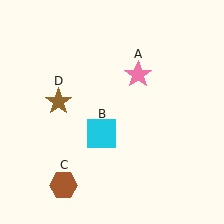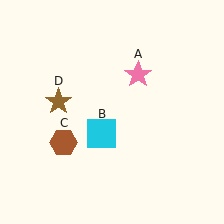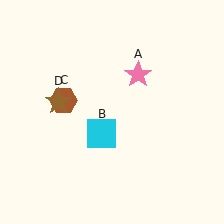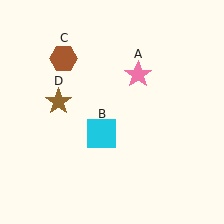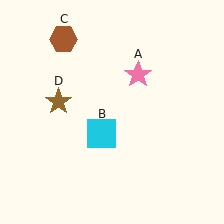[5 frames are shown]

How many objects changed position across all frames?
1 object changed position: brown hexagon (object C).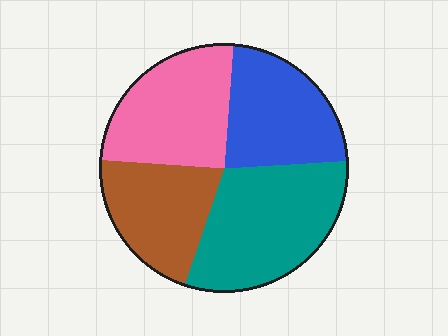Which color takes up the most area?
Teal, at roughly 30%.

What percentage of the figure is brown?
Brown takes up about one fifth (1/5) of the figure.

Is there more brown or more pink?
Pink.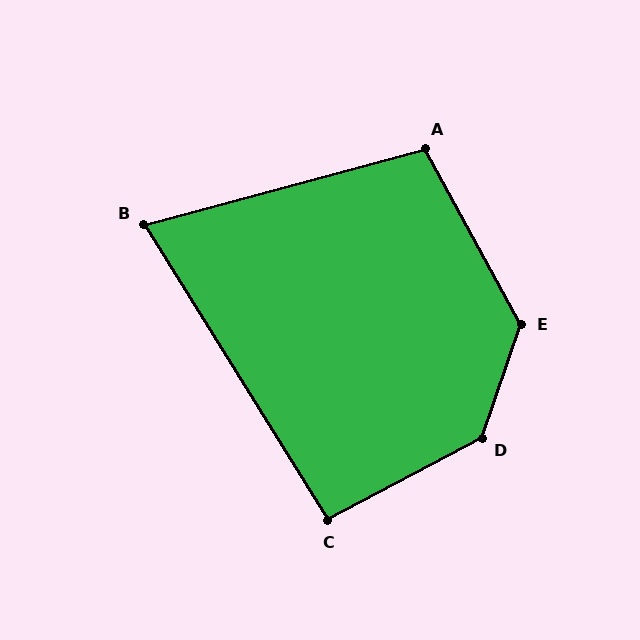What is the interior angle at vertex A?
Approximately 104 degrees (obtuse).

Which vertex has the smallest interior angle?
B, at approximately 73 degrees.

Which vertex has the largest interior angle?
D, at approximately 137 degrees.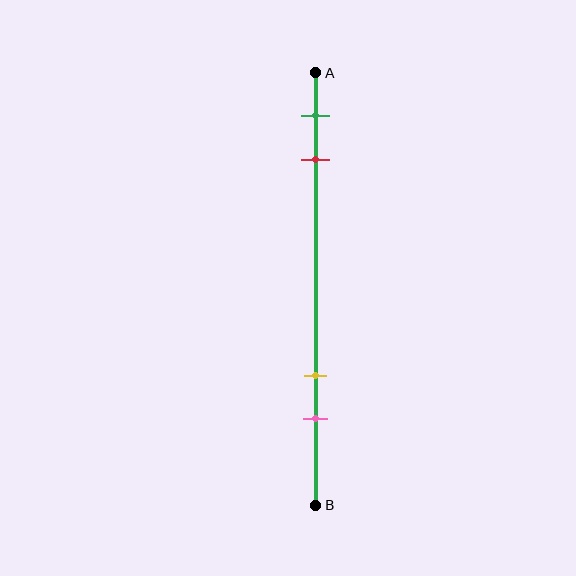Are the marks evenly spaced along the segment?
No, the marks are not evenly spaced.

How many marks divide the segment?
There are 4 marks dividing the segment.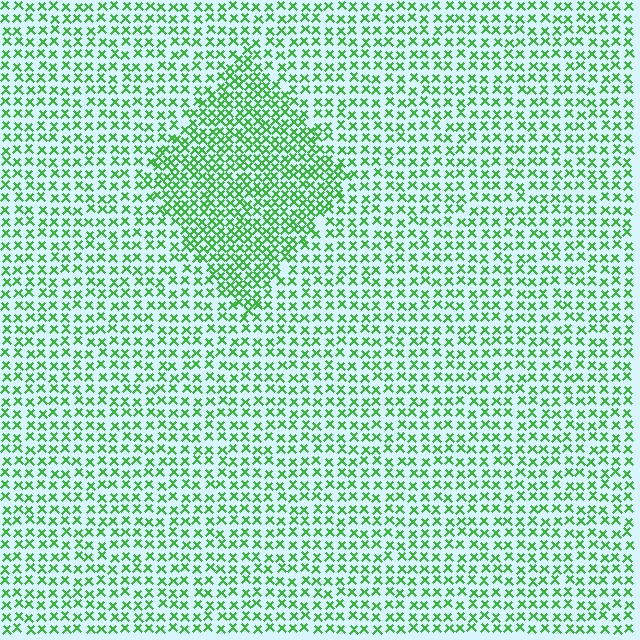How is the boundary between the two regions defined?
The boundary is defined by a change in element density (approximately 1.8x ratio). All elements are the same color, size, and shape.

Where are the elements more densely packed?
The elements are more densely packed inside the diamond boundary.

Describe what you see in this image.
The image contains small green elements arranged at two different densities. A diamond-shaped region is visible where the elements are more densely packed than the surrounding area.